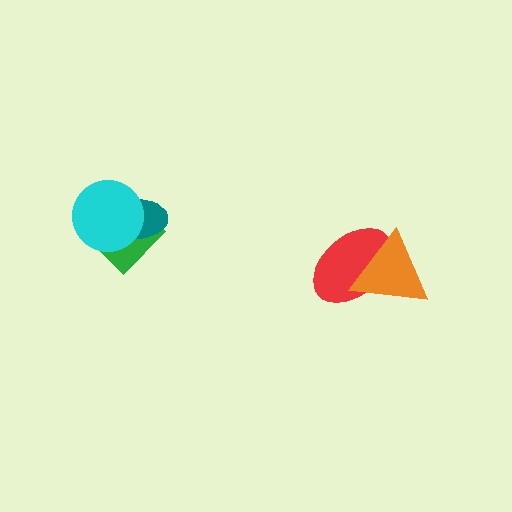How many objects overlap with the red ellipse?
1 object overlaps with the red ellipse.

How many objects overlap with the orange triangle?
1 object overlaps with the orange triangle.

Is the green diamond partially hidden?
Yes, it is partially covered by another shape.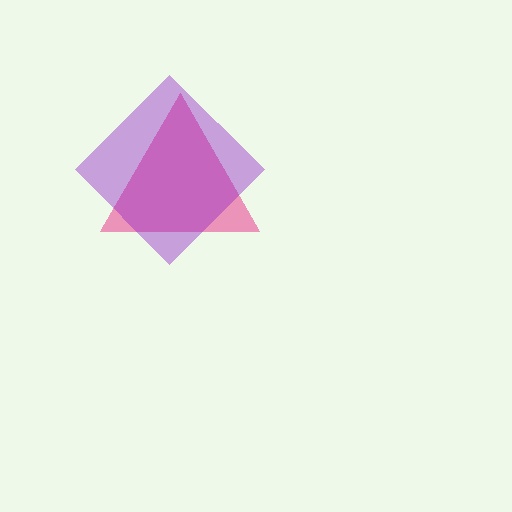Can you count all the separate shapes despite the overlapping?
Yes, there are 2 separate shapes.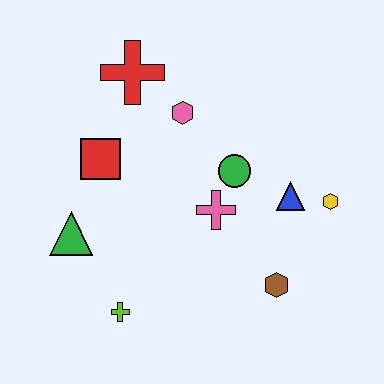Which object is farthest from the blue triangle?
The green triangle is farthest from the blue triangle.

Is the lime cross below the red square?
Yes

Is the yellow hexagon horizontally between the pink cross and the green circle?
No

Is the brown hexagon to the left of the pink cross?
No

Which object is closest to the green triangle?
The red square is closest to the green triangle.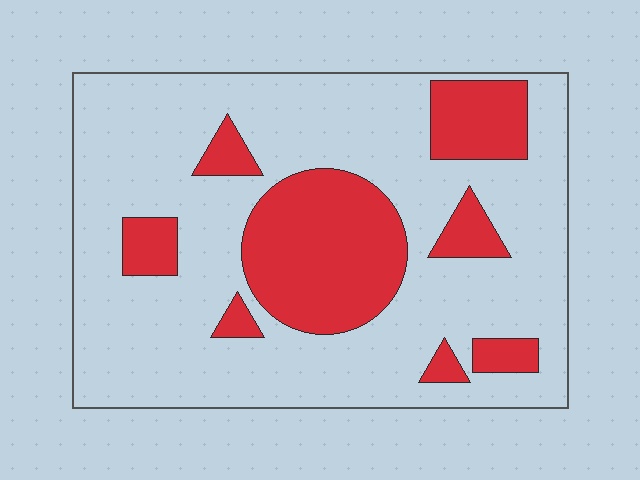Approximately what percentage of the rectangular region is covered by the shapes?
Approximately 25%.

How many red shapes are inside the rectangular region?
8.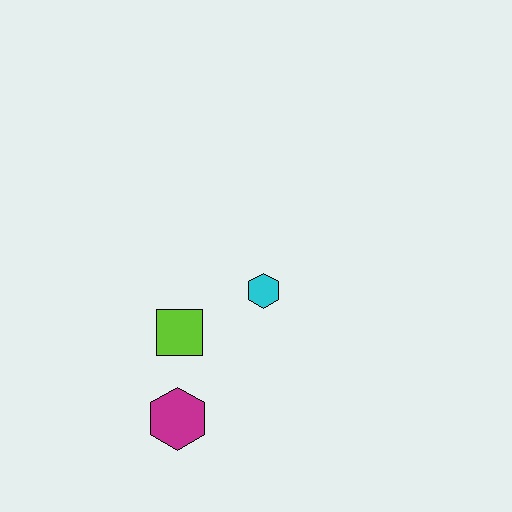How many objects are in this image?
There are 3 objects.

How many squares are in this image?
There is 1 square.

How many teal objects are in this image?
There are no teal objects.